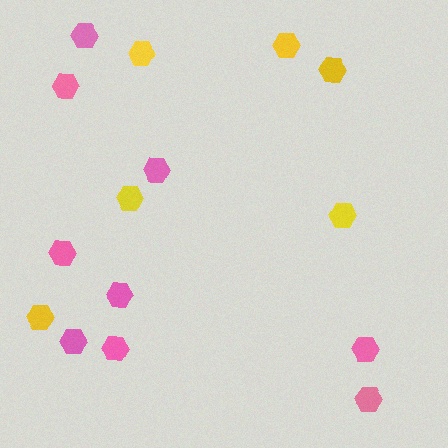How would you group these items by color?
There are 2 groups: one group of pink hexagons (9) and one group of yellow hexagons (6).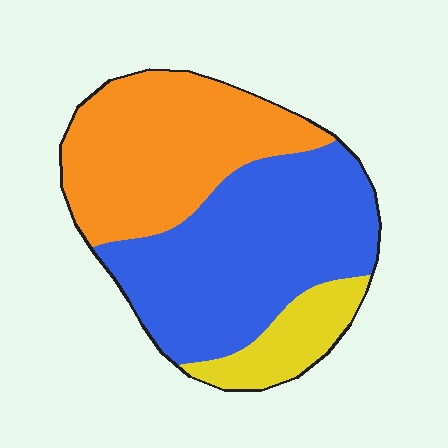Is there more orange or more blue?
Blue.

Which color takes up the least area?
Yellow, at roughly 15%.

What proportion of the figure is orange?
Orange covers around 40% of the figure.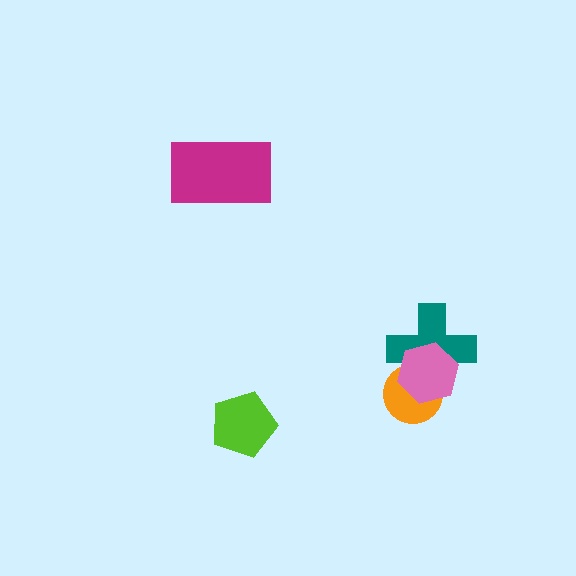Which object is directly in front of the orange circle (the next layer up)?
The teal cross is directly in front of the orange circle.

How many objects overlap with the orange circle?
2 objects overlap with the orange circle.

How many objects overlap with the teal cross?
2 objects overlap with the teal cross.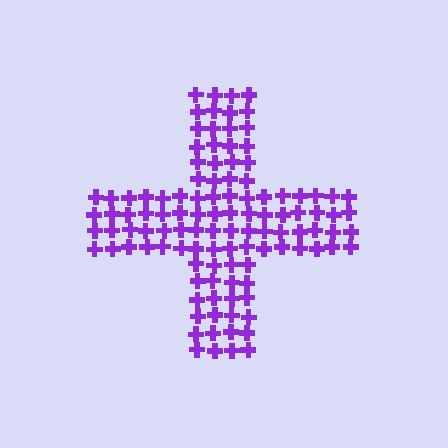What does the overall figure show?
The overall figure shows a cross.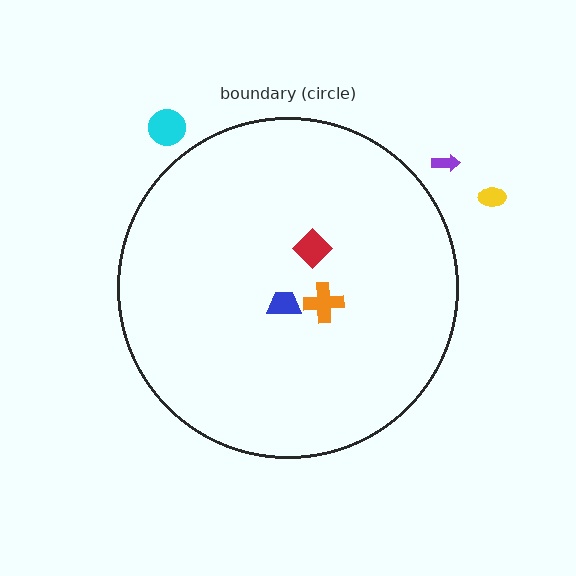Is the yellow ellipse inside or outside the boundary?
Outside.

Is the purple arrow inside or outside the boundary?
Outside.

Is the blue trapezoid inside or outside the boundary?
Inside.